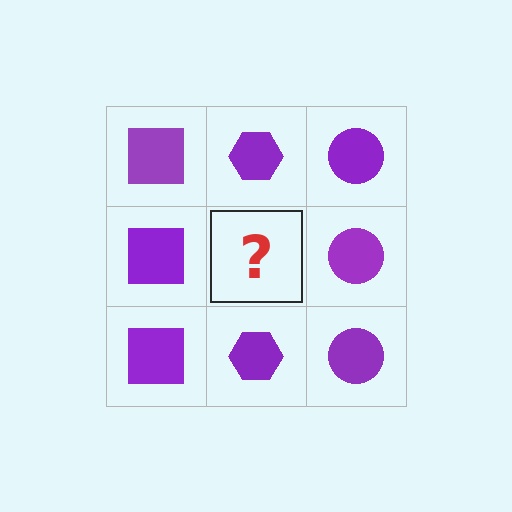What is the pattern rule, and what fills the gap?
The rule is that each column has a consistent shape. The gap should be filled with a purple hexagon.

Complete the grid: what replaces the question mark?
The question mark should be replaced with a purple hexagon.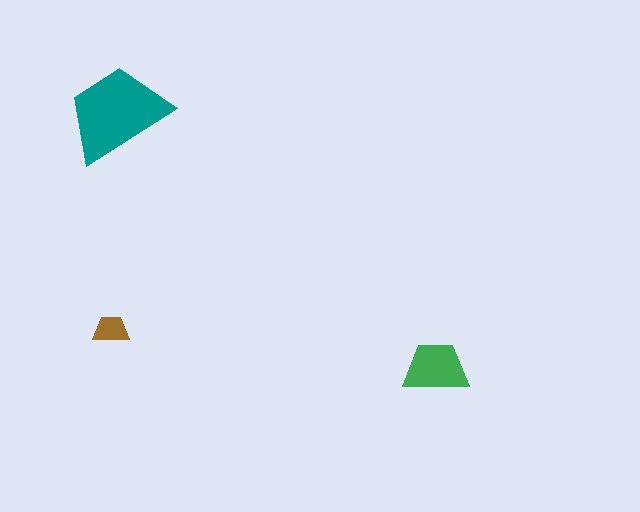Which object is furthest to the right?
The green trapezoid is rightmost.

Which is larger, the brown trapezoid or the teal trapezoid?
The teal one.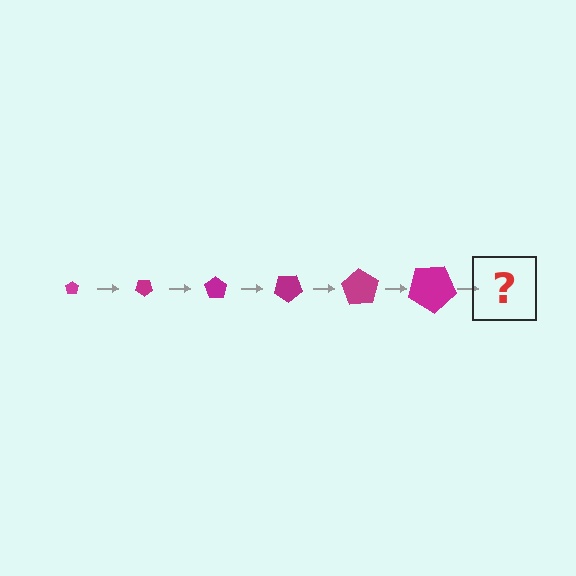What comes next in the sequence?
The next element should be a pentagon, larger than the previous one and rotated 210 degrees from the start.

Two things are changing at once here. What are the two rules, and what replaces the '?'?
The two rules are that the pentagon grows larger each step and it rotates 35 degrees each step. The '?' should be a pentagon, larger than the previous one and rotated 210 degrees from the start.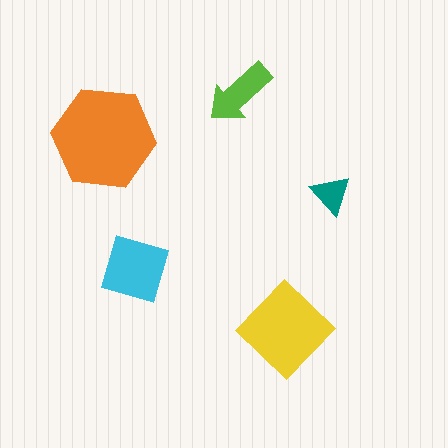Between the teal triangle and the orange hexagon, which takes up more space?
The orange hexagon.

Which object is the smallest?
The teal triangle.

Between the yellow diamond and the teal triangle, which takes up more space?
The yellow diamond.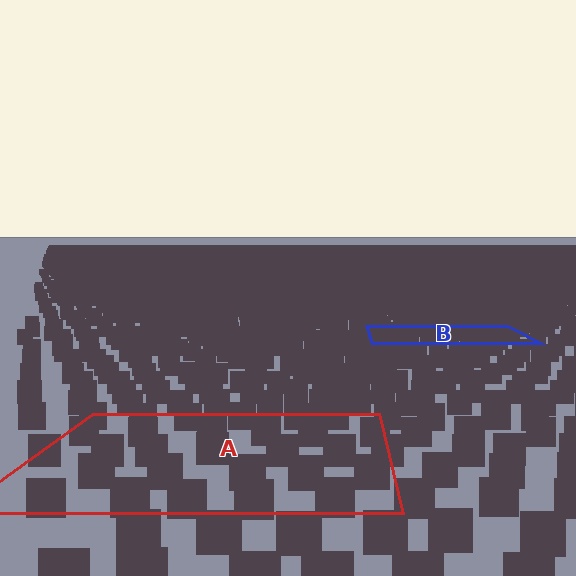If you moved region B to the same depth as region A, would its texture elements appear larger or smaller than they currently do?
They would appear larger. At a closer depth, the same texture elements are projected at a bigger on-screen size.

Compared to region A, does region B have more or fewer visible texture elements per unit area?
Region B has more texture elements per unit area — they are packed more densely because it is farther away.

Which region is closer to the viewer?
Region A is closer. The texture elements there are larger and more spread out.